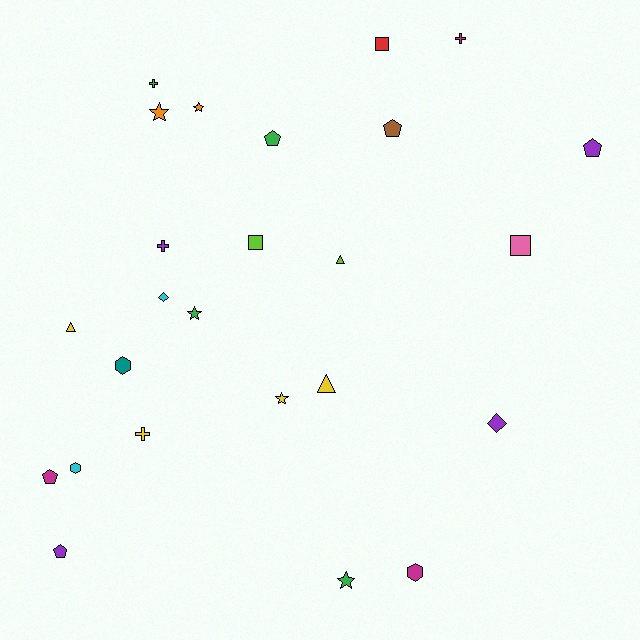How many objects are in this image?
There are 25 objects.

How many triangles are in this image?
There are 3 triangles.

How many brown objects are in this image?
There is 1 brown object.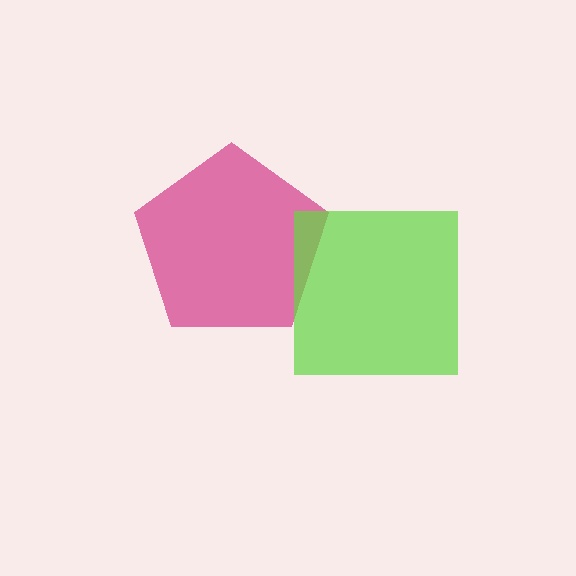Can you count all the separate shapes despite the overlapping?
Yes, there are 2 separate shapes.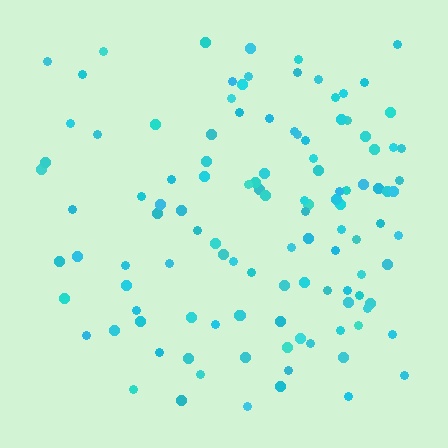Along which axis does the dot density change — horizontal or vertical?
Horizontal.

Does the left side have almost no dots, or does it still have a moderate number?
Still a moderate number, just noticeably fewer than the right.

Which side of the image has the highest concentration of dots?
The right.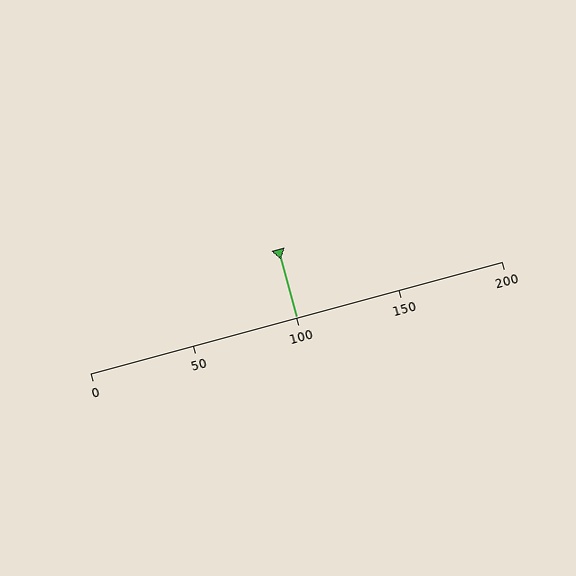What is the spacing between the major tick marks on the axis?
The major ticks are spaced 50 apart.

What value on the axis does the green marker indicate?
The marker indicates approximately 100.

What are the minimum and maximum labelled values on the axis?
The axis runs from 0 to 200.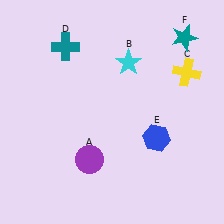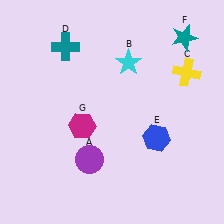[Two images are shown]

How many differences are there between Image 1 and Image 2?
There is 1 difference between the two images.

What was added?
A magenta hexagon (G) was added in Image 2.